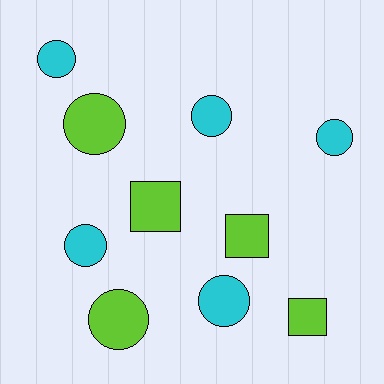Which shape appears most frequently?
Circle, with 7 objects.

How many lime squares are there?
There are 3 lime squares.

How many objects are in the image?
There are 10 objects.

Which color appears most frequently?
Cyan, with 5 objects.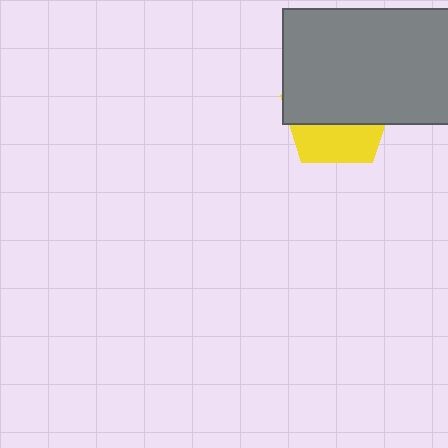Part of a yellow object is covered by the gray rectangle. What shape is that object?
It is a pentagon.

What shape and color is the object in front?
The object in front is a gray rectangle.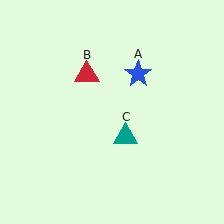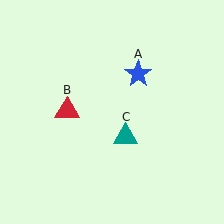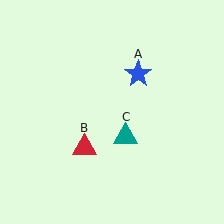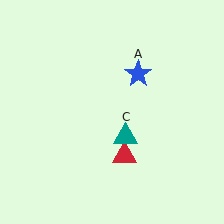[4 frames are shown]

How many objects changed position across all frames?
1 object changed position: red triangle (object B).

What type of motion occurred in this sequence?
The red triangle (object B) rotated counterclockwise around the center of the scene.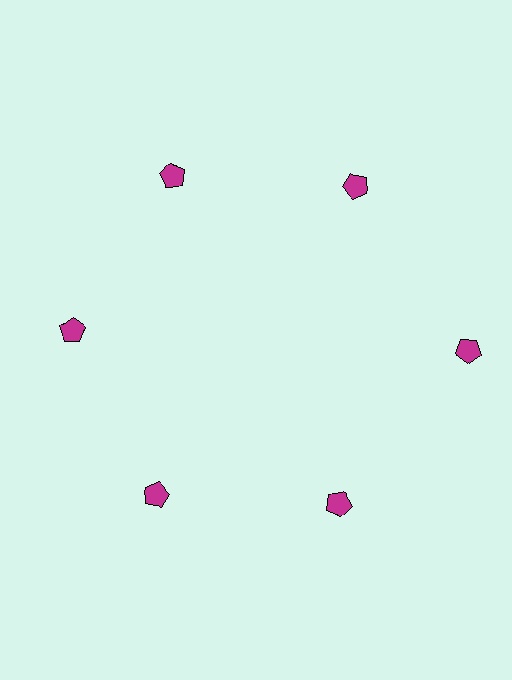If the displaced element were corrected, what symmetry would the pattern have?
It would have 6-fold rotational symmetry — the pattern would map onto itself every 60 degrees.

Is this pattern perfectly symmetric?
No. The 6 magenta pentagons are arranged in a ring, but one element near the 3 o'clock position is pushed outward from the center, breaking the 6-fold rotational symmetry.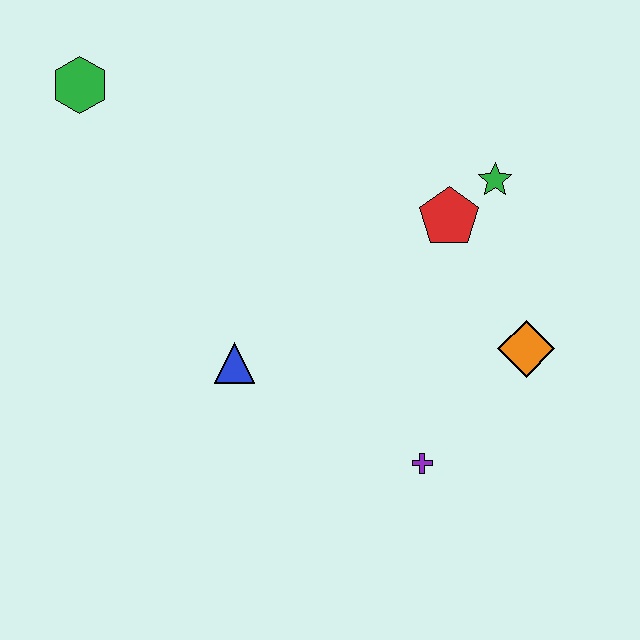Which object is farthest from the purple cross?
The green hexagon is farthest from the purple cross.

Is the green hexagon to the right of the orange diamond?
No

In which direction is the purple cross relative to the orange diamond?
The purple cross is below the orange diamond.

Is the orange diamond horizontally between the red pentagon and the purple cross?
No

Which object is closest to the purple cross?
The orange diamond is closest to the purple cross.